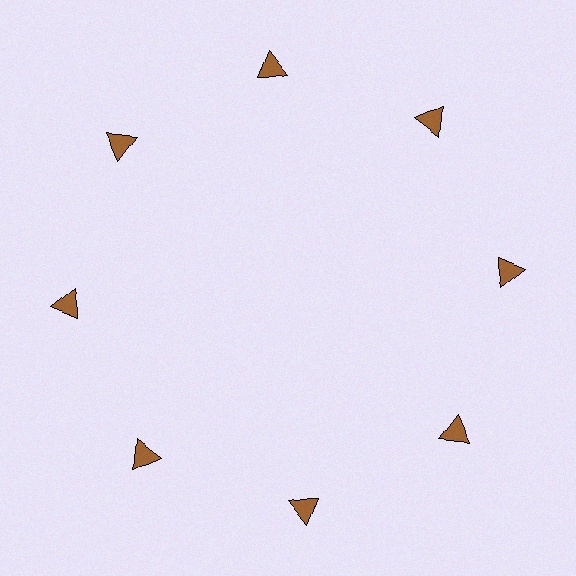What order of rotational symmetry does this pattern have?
This pattern has 8-fold rotational symmetry.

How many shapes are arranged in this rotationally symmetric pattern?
There are 8 shapes, arranged in 8 groups of 1.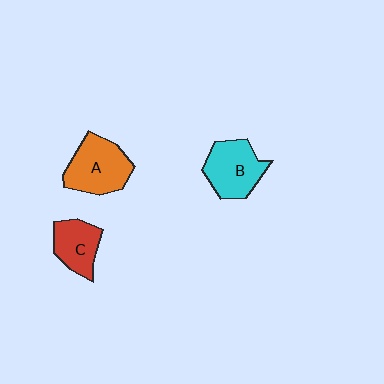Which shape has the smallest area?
Shape C (red).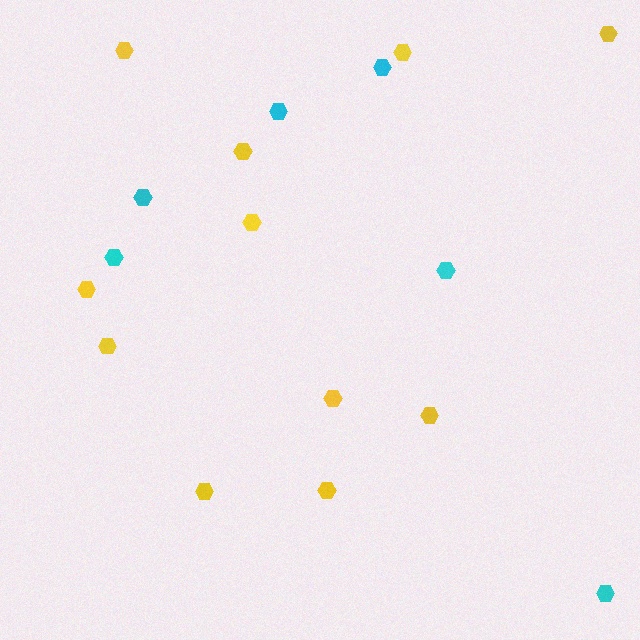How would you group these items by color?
There are 2 groups: one group of cyan hexagons (6) and one group of yellow hexagons (11).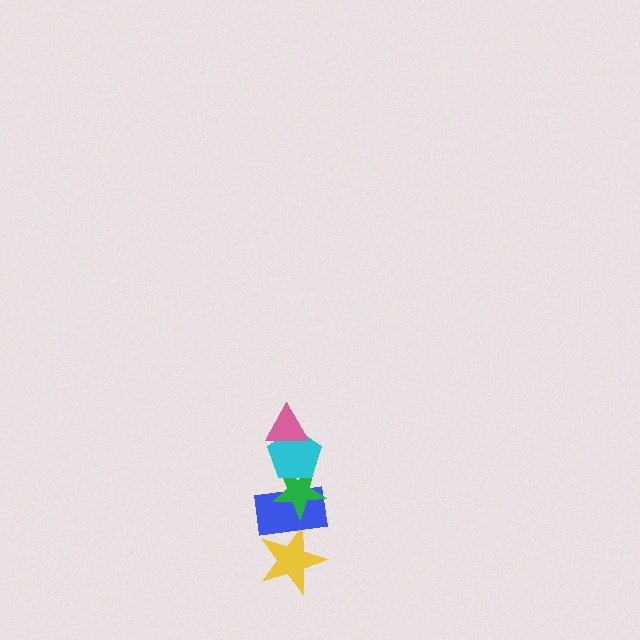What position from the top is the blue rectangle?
The blue rectangle is 4th from the top.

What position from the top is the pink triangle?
The pink triangle is 1st from the top.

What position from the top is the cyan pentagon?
The cyan pentagon is 2nd from the top.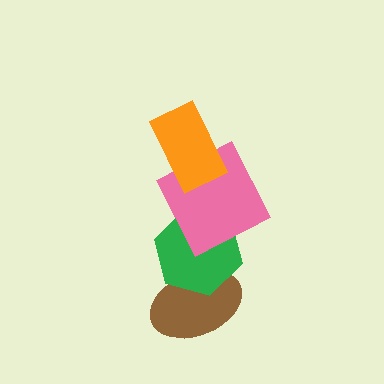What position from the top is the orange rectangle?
The orange rectangle is 1st from the top.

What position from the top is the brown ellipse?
The brown ellipse is 4th from the top.